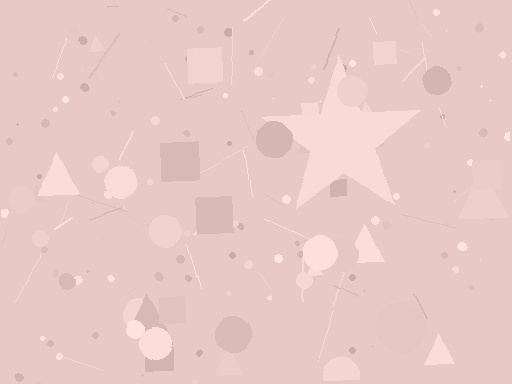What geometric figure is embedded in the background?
A star is embedded in the background.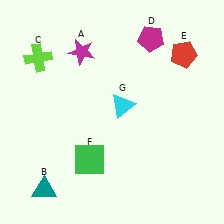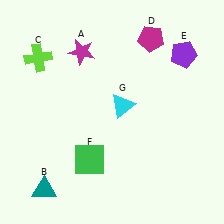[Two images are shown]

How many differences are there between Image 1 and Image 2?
There is 1 difference between the two images.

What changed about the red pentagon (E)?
In Image 1, E is red. In Image 2, it changed to purple.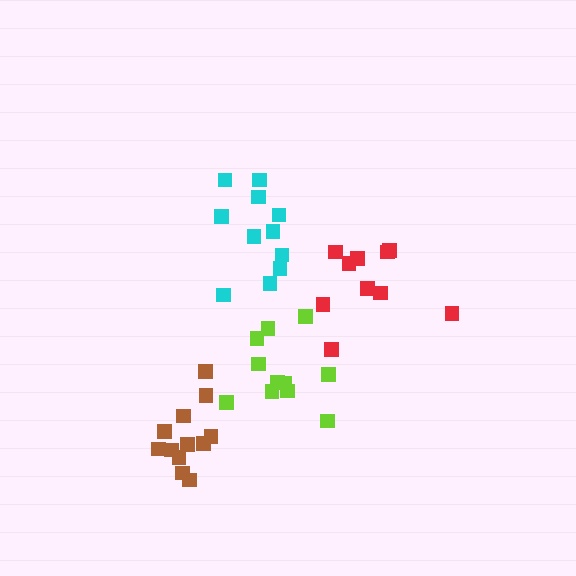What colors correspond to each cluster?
The clusters are colored: red, brown, cyan, lime.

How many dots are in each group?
Group 1: 10 dots, Group 2: 12 dots, Group 3: 11 dots, Group 4: 11 dots (44 total).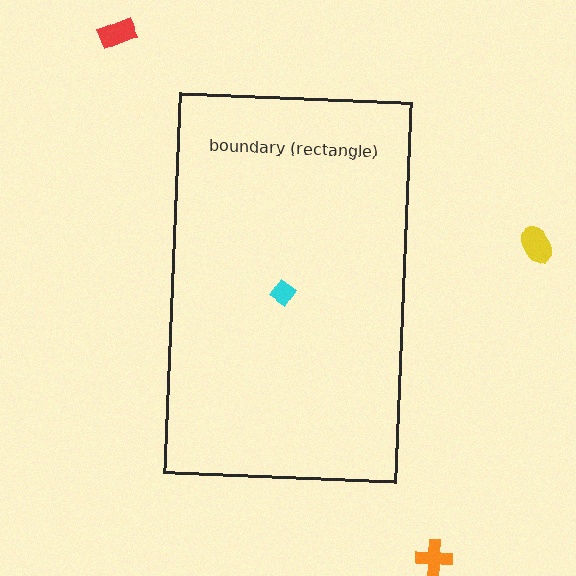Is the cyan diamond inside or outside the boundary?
Inside.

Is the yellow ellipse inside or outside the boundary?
Outside.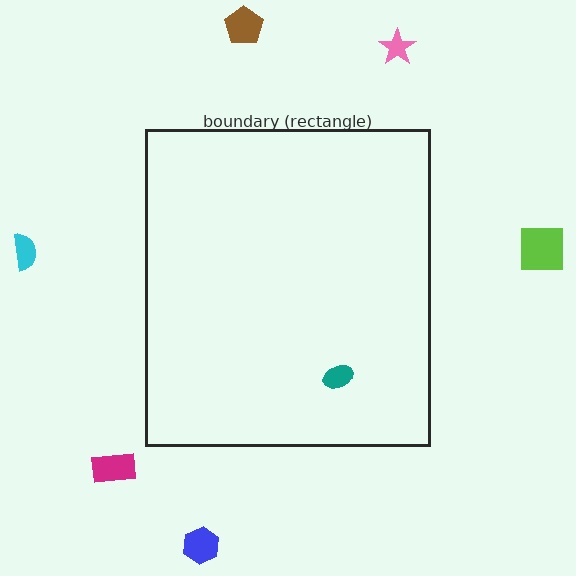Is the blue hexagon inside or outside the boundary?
Outside.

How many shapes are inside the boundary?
1 inside, 6 outside.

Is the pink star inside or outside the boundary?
Outside.